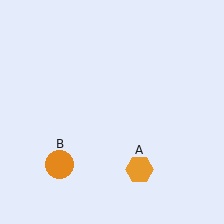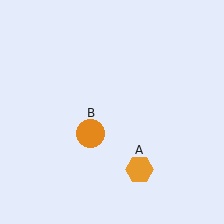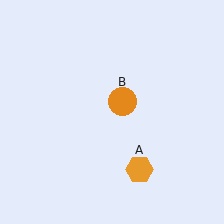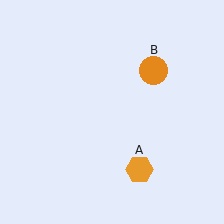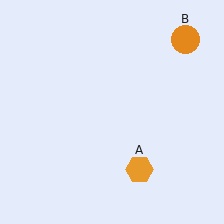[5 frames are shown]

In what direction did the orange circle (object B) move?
The orange circle (object B) moved up and to the right.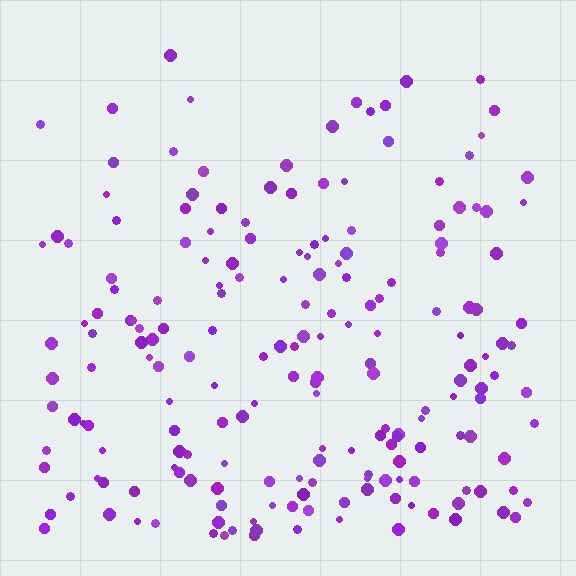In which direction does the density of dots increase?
From top to bottom, with the bottom side densest.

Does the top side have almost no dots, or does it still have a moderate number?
Still a moderate number, just noticeably fewer than the bottom.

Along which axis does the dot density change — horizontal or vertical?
Vertical.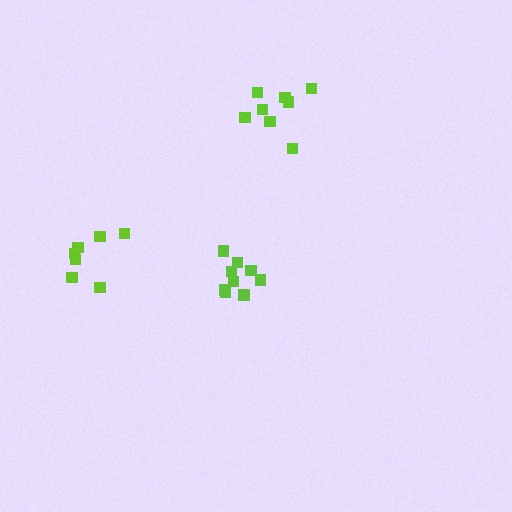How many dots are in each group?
Group 1: 8 dots, Group 2: 7 dots, Group 3: 9 dots (24 total).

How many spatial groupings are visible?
There are 3 spatial groupings.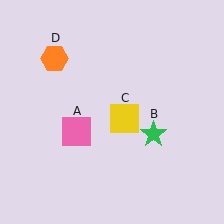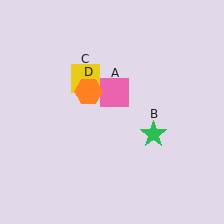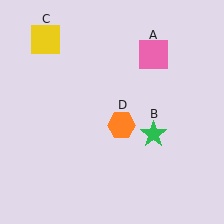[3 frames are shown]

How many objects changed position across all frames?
3 objects changed position: pink square (object A), yellow square (object C), orange hexagon (object D).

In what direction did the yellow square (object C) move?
The yellow square (object C) moved up and to the left.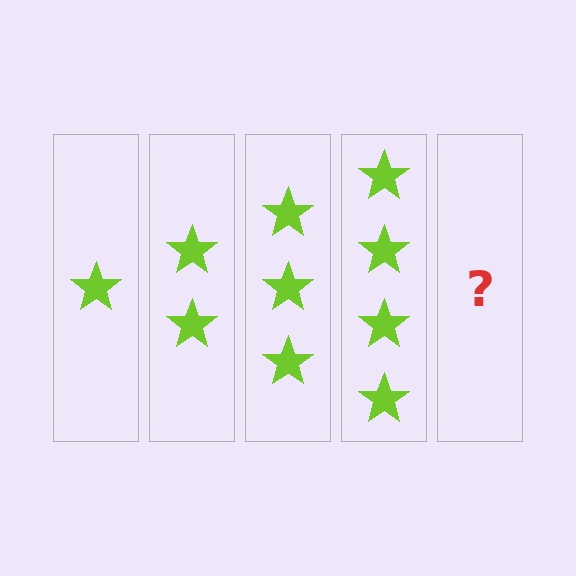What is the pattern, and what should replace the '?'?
The pattern is that each step adds one more star. The '?' should be 5 stars.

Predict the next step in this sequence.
The next step is 5 stars.